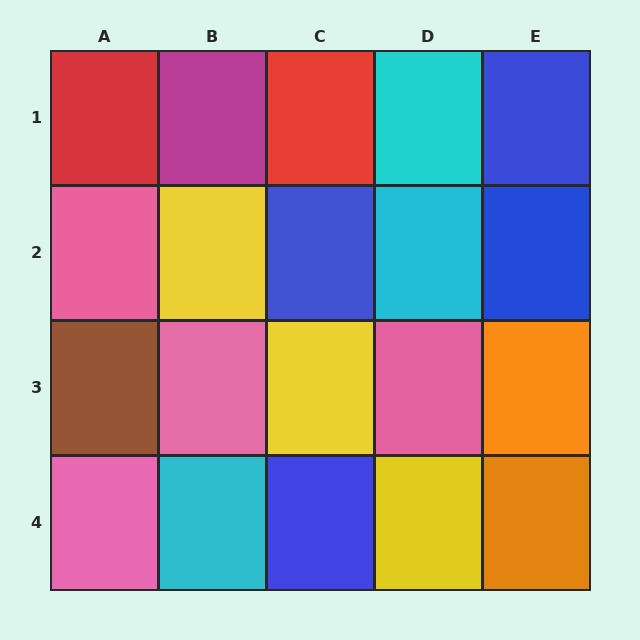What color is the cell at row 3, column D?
Pink.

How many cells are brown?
1 cell is brown.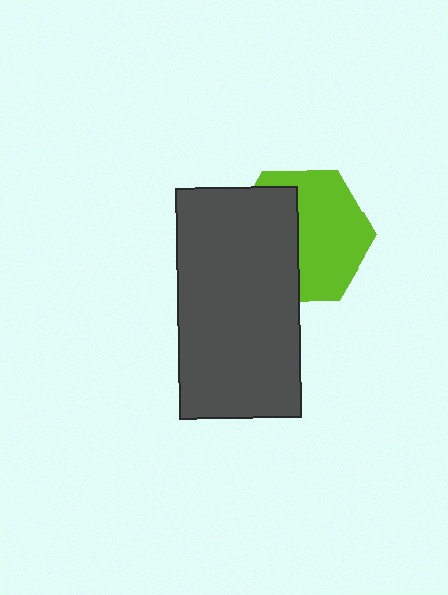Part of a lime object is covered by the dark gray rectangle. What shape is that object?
It is a hexagon.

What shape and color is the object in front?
The object in front is a dark gray rectangle.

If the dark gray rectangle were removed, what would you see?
You would see the complete lime hexagon.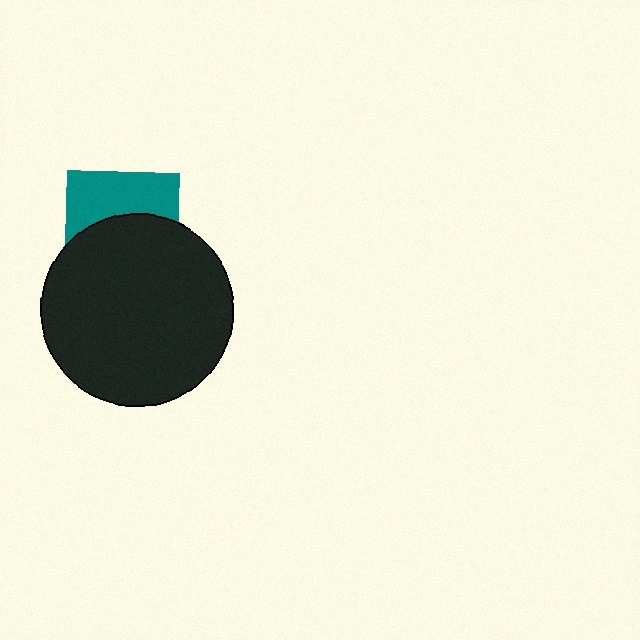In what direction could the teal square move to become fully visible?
The teal square could move up. That would shift it out from behind the black circle entirely.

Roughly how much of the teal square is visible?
A small part of it is visible (roughly 43%).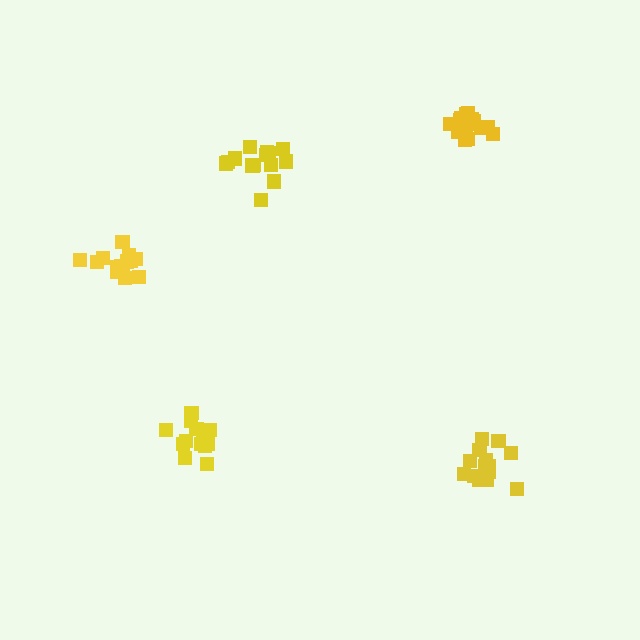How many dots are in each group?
Group 1: 14 dots, Group 2: 14 dots, Group 3: 14 dots, Group 4: 16 dots, Group 5: 15 dots (73 total).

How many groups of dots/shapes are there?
There are 5 groups.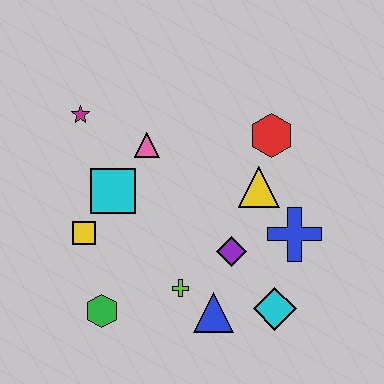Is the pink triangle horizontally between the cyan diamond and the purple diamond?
No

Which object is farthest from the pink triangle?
The cyan diamond is farthest from the pink triangle.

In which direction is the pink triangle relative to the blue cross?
The pink triangle is to the left of the blue cross.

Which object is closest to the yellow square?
The cyan square is closest to the yellow square.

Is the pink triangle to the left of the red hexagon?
Yes